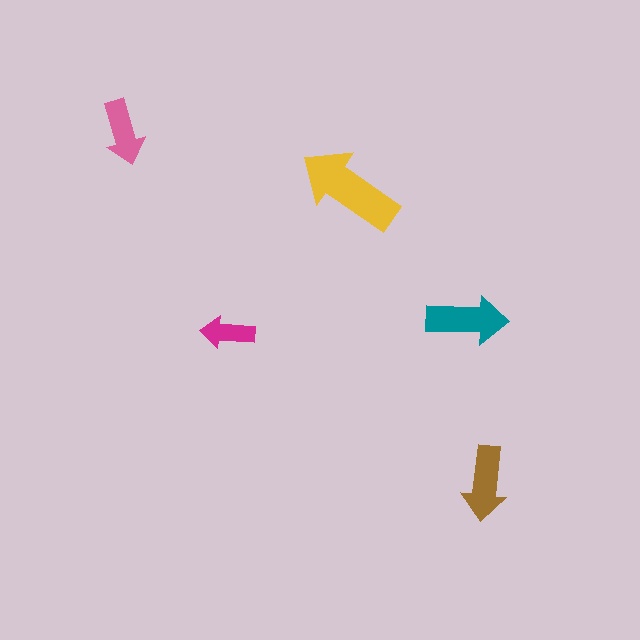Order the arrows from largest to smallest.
the yellow one, the teal one, the brown one, the pink one, the magenta one.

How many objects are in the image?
There are 5 objects in the image.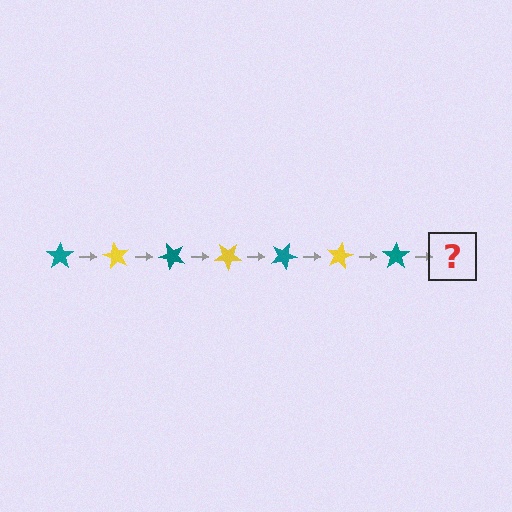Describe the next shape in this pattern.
It should be a yellow star, rotated 420 degrees from the start.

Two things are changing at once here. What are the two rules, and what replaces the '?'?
The two rules are that it rotates 60 degrees each step and the color cycles through teal and yellow. The '?' should be a yellow star, rotated 420 degrees from the start.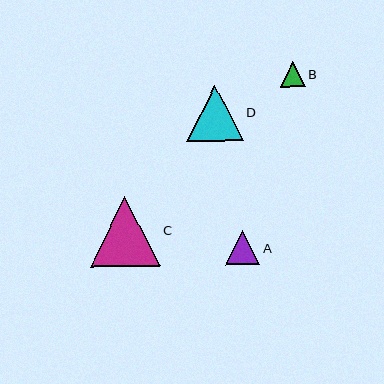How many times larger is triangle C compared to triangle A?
Triangle C is approximately 2.0 times the size of triangle A.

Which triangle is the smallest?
Triangle B is the smallest with a size of approximately 25 pixels.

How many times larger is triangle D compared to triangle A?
Triangle D is approximately 1.6 times the size of triangle A.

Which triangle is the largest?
Triangle C is the largest with a size of approximately 70 pixels.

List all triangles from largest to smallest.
From largest to smallest: C, D, A, B.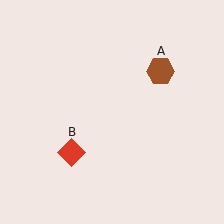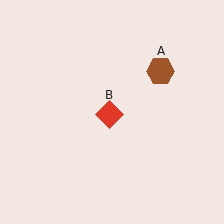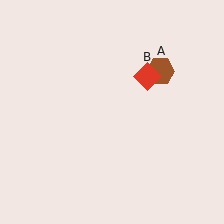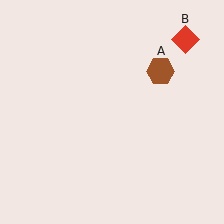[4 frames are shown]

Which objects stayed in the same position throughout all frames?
Brown hexagon (object A) remained stationary.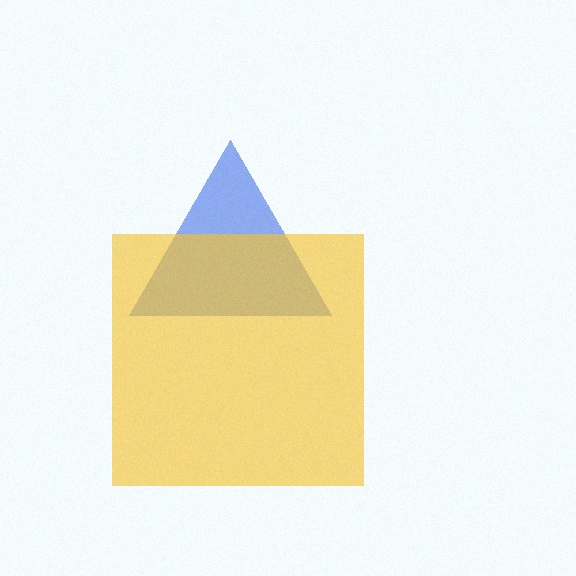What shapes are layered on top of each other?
The layered shapes are: a blue triangle, a yellow square.